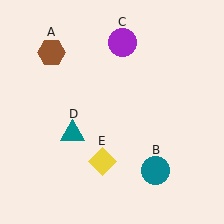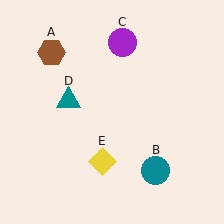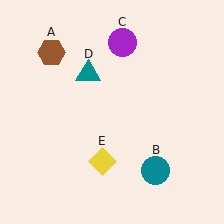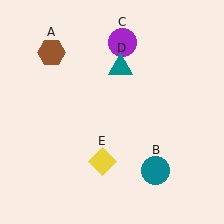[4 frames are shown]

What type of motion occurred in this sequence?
The teal triangle (object D) rotated clockwise around the center of the scene.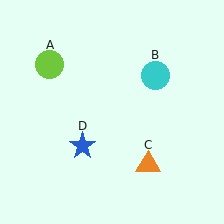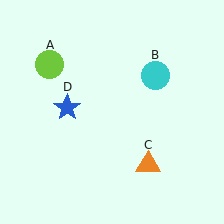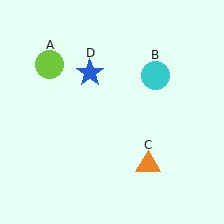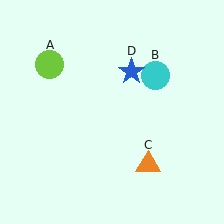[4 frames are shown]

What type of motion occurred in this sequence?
The blue star (object D) rotated clockwise around the center of the scene.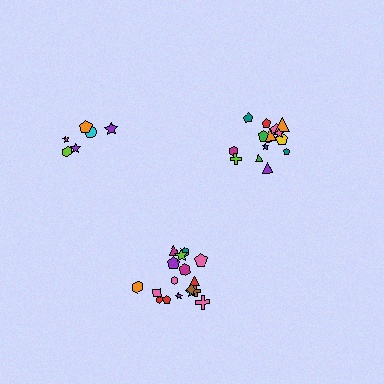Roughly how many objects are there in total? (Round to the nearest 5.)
Roughly 40 objects in total.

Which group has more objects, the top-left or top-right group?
The top-right group.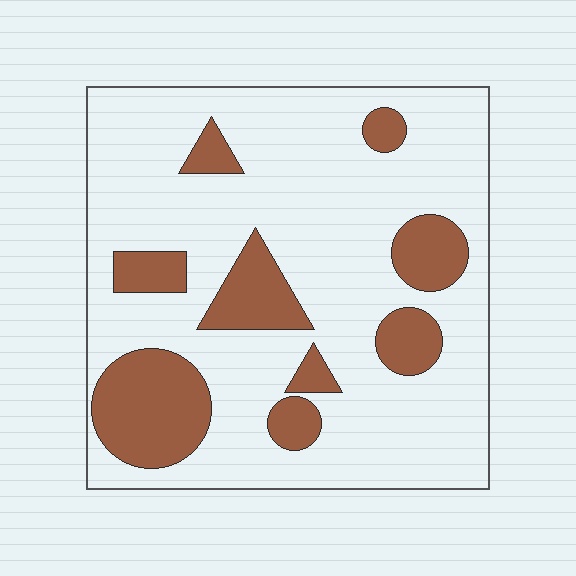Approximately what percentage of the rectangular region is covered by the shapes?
Approximately 25%.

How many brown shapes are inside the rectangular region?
9.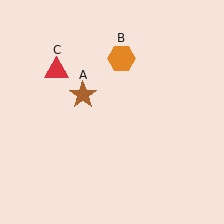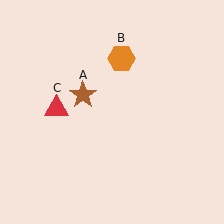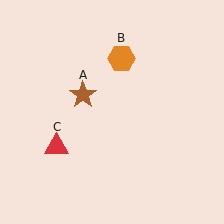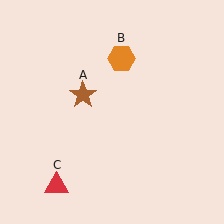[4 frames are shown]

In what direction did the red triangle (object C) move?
The red triangle (object C) moved down.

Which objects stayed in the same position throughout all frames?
Brown star (object A) and orange hexagon (object B) remained stationary.